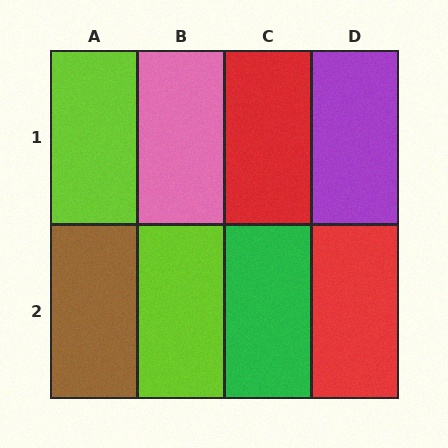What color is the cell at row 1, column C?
Red.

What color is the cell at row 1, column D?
Purple.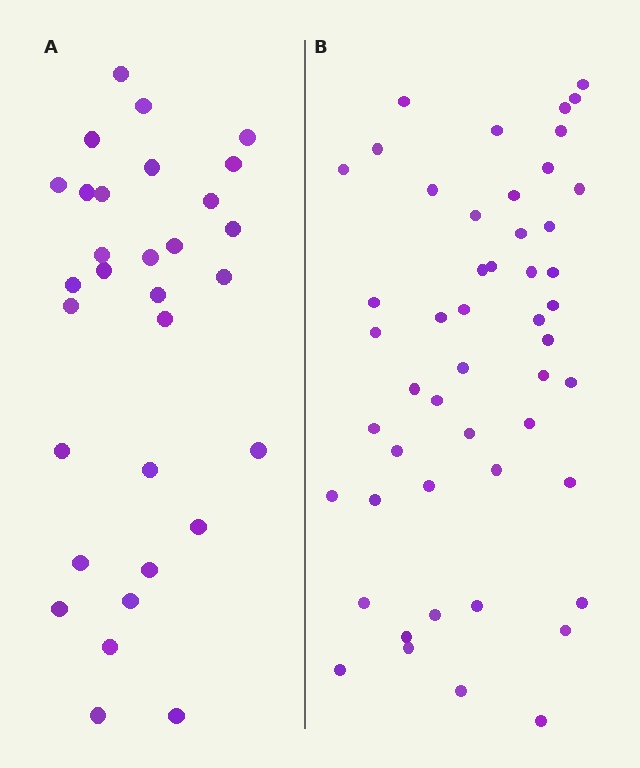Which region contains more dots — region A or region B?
Region B (the right region) has more dots.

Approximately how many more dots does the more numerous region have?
Region B has approximately 20 more dots than region A.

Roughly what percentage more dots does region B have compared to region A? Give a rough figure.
About 60% more.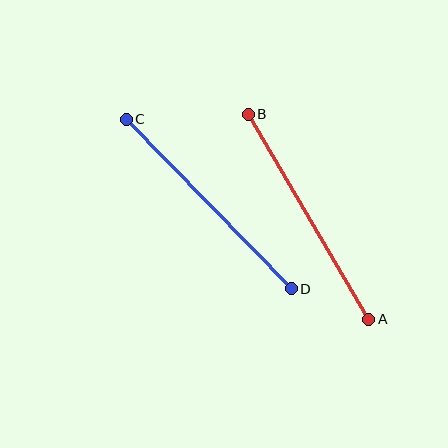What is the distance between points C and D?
The distance is approximately 236 pixels.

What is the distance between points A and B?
The distance is approximately 238 pixels.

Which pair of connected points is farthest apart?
Points A and B are farthest apart.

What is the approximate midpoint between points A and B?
The midpoint is at approximately (309, 217) pixels.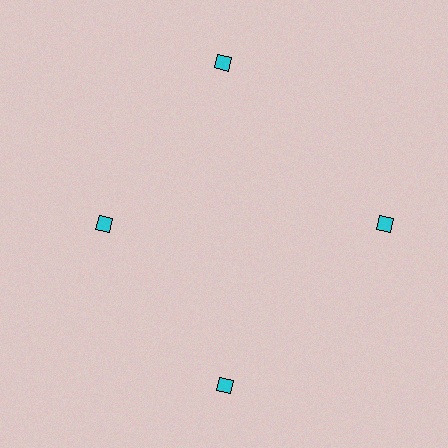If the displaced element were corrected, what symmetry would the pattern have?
It would have 4-fold rotational symmetry — the pattern would map onto itself every 90 degrees.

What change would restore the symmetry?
The symmetry would be restored by moving it outward, back onto the ring so that all 4 diamonds sit at equal angles and equal distance from the center.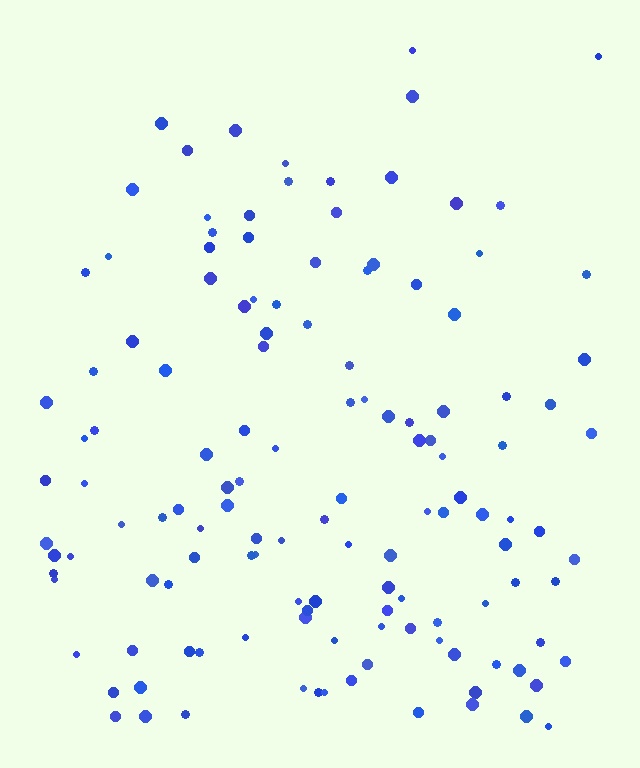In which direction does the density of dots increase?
From top to bottom, with the bottom side densest.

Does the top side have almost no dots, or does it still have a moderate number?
Still a moderate number, just noticeably fewer than the bottom.